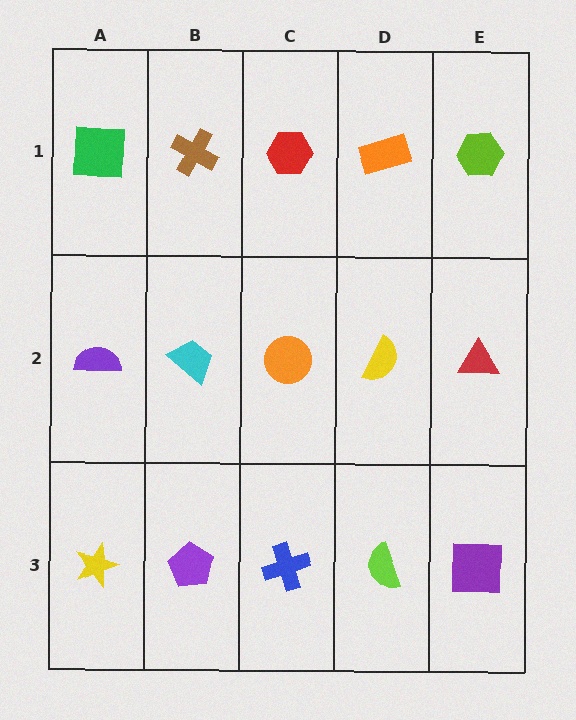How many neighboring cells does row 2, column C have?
4.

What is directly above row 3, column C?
An orange circle.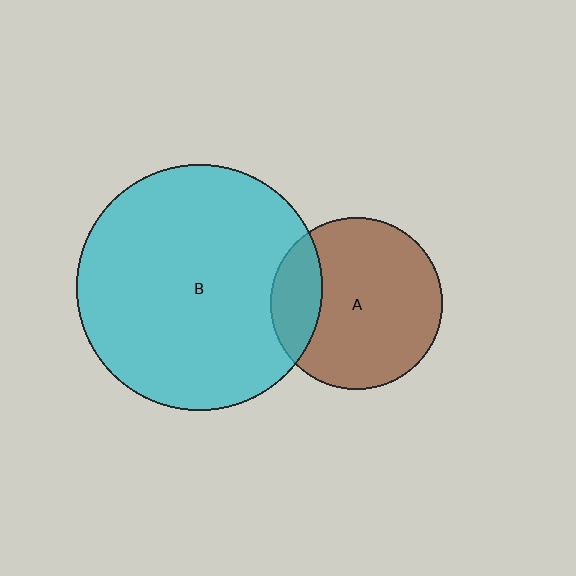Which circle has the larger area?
Circle B (cyan).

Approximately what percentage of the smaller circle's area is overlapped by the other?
Approximately 20%.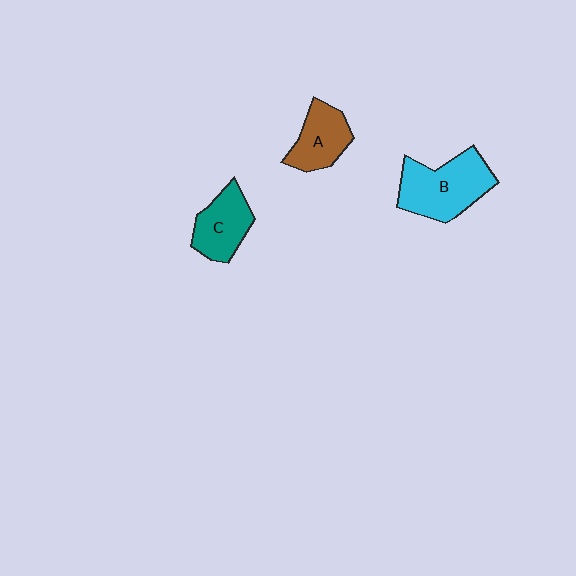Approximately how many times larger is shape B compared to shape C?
Approximately 1.5 times.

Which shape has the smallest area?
Shape A (brown).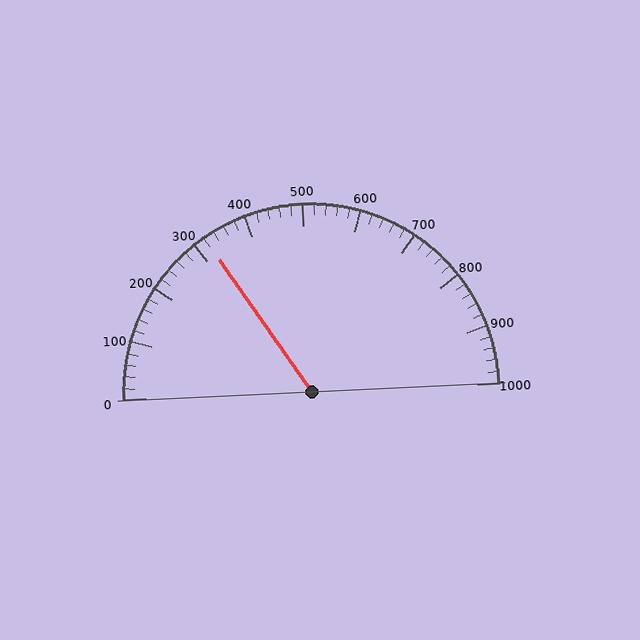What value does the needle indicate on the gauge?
The needle indicates approximately 320.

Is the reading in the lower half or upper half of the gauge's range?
The reading is in the lower half of the range (0 to 1000).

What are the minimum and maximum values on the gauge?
The gauge ranges from 0 to 1000.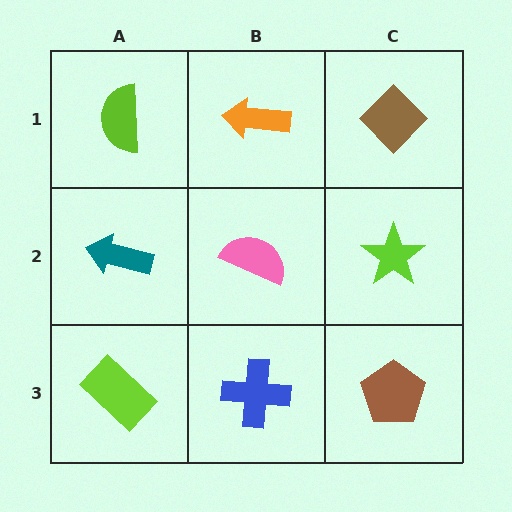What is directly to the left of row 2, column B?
A teal arrow.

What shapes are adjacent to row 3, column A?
A teal arrow (row 2, column A), a blue cross (row 3, column B).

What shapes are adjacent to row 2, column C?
A brown diamond (row 1, column C), a brown pentagon (row 3, column C), a pink semicircle (row 2, column B).